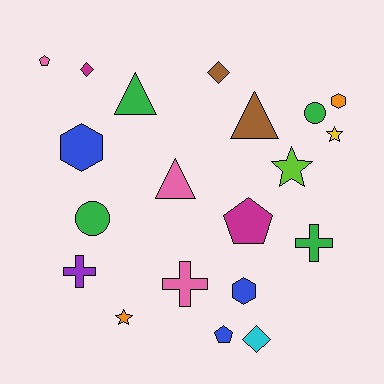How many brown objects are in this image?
There are 2 brown objects.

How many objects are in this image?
There are 20 objects.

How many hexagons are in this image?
There are 3 hexagons.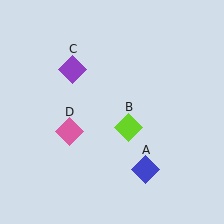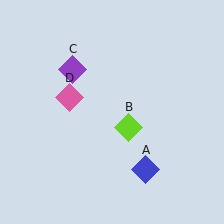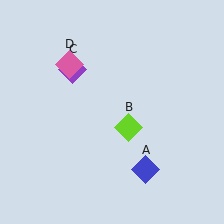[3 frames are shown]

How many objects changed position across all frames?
1 object changed position: pink diamond (object D).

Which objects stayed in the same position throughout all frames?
Blue diamond (object A) and lime diamond (object B) and purple diamond (object C) remained stationary.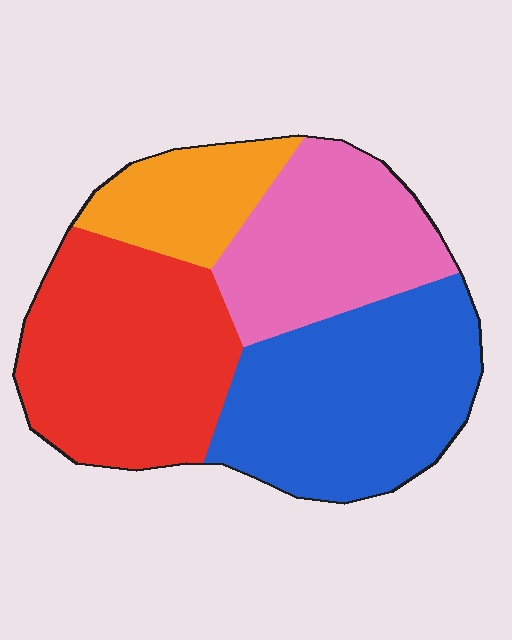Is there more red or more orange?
Red.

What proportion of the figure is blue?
Blue takes up about one third (1/3) of the figure.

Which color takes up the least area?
Orange, at roughly 15%.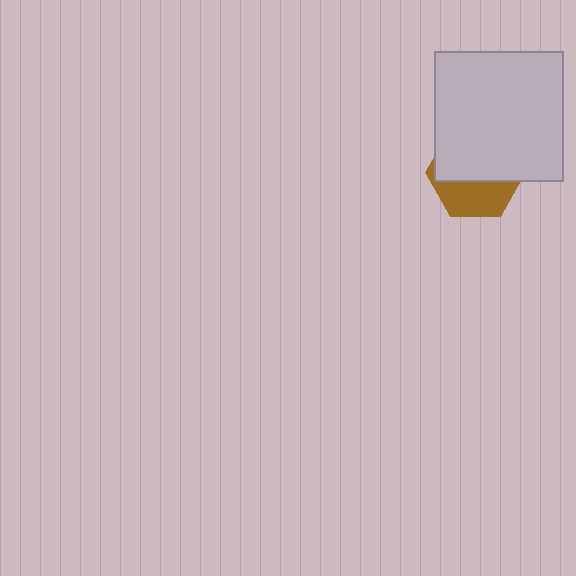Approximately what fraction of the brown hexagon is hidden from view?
Roughly 60% of the brown hexagon is hidden behind the light gray square.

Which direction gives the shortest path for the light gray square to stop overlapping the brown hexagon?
Moving up gives the shortest separation.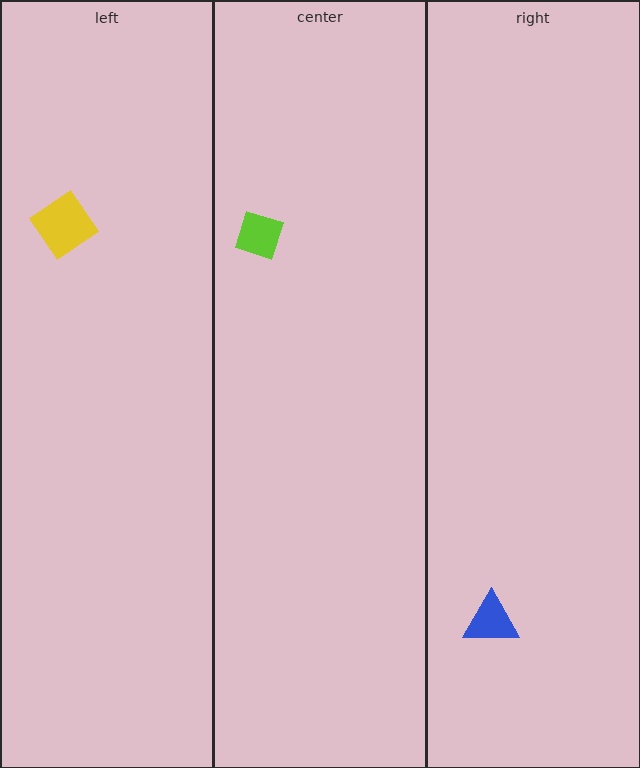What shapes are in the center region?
The lime diamond.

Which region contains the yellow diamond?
The left region.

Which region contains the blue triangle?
The right region.